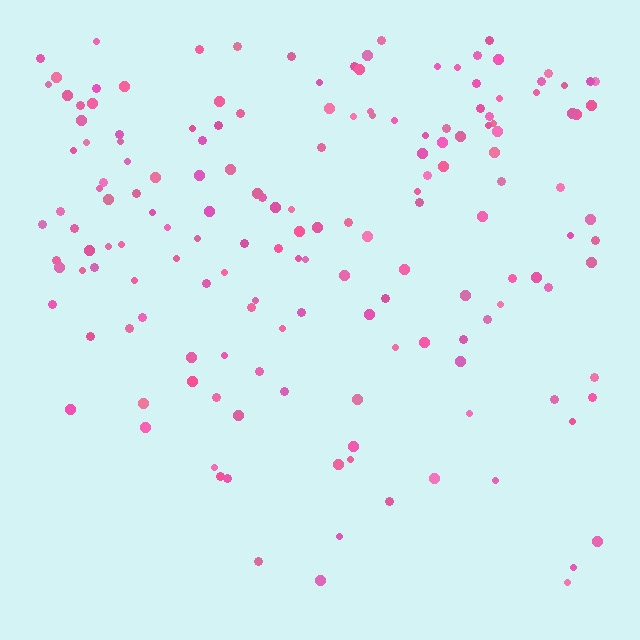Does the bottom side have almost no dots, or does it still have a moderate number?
Still a moderate number, just noticeably fewer than the top.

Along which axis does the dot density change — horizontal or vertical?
Vertical.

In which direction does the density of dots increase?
From bottom to top, with the top side densest.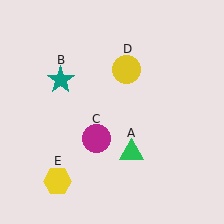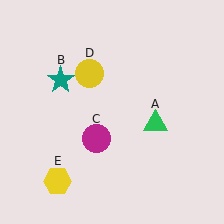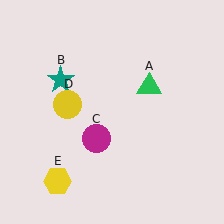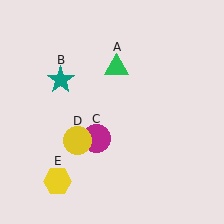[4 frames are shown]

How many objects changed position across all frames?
2 objects changed position: green triangle (object A), yellow circle (object D).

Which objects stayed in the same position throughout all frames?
Teal star (object B) and magenta circle (object C) and yellow hexagon (object E) remained stationary.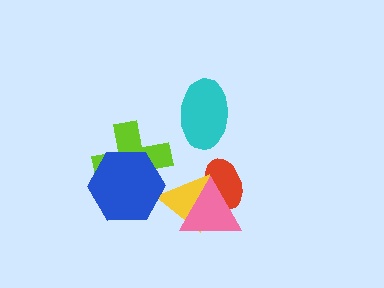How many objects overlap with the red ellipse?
2 objects overlap with the red ellipse.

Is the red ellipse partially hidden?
Yes, it is partially covered by another shape.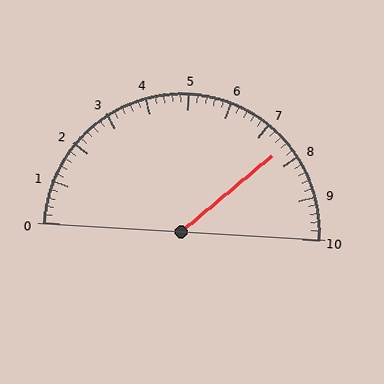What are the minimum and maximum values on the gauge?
The gauge ranges from 0 to 10.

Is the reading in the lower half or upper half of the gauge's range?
The reading is in the upper half of the range (0 to 10).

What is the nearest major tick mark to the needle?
The nearest major tick mark is 8.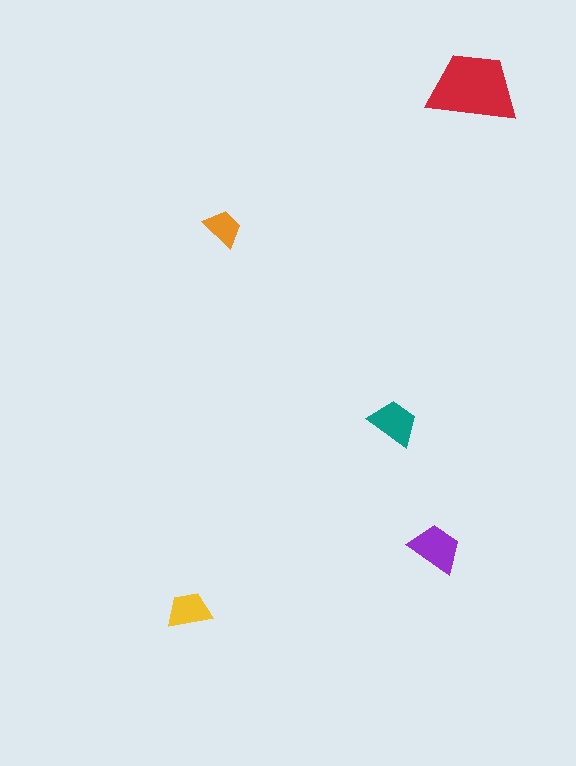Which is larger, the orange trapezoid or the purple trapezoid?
The purple one.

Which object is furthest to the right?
The red trapezoid is rightmost.